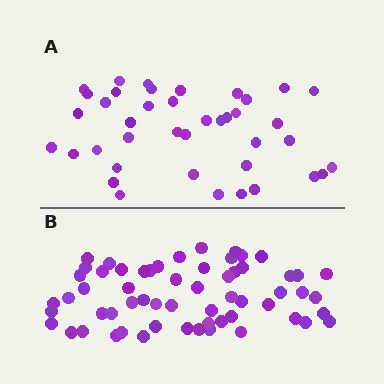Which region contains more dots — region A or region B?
Region B (the bottom region) has more dots.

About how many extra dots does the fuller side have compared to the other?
Region B has approximately 20 more dots than region A.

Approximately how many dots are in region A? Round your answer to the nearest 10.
About 40 dots.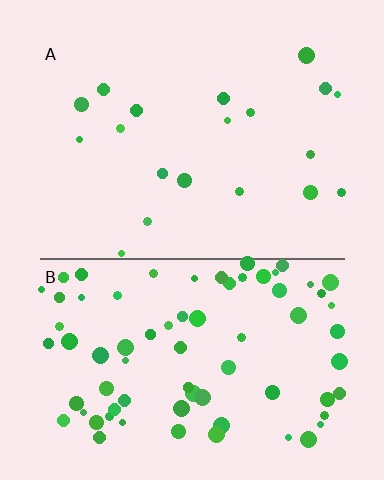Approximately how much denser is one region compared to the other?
Approximately 3.8× — region B over region A.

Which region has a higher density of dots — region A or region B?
B (the bottom).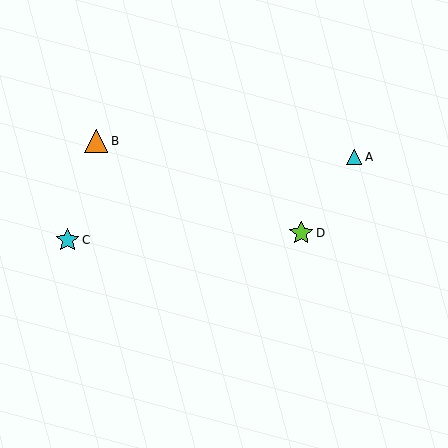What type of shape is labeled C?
Shape C is a cyan star.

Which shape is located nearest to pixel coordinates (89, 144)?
The orange triangle (labeled B) at (96, 141) is nearest to that location.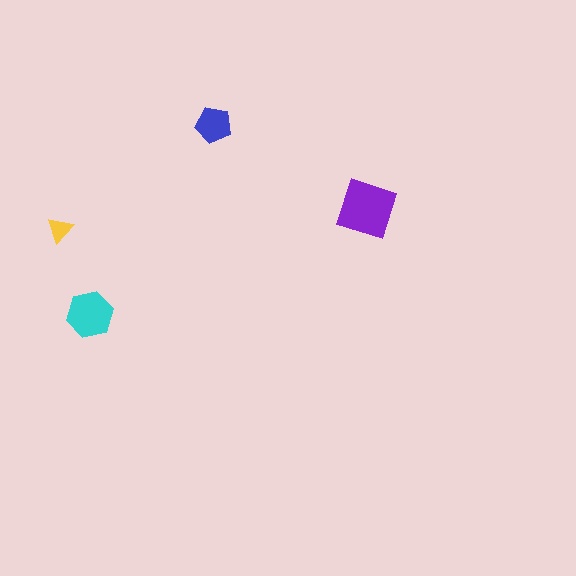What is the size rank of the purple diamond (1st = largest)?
1st.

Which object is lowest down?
The cyan hexagon is bottommost.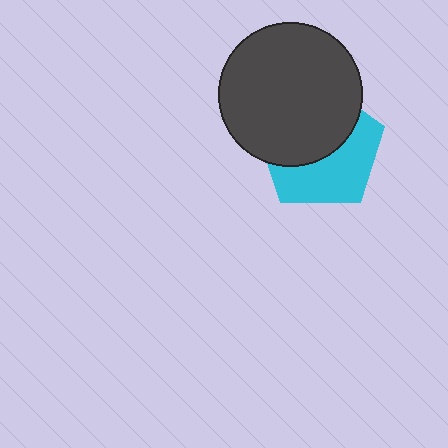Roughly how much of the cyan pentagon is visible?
About half of it is visible (roughly 48%).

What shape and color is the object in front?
The object in front is a dark gray circle.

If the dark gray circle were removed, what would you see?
You would see the complete cyan pentagon.